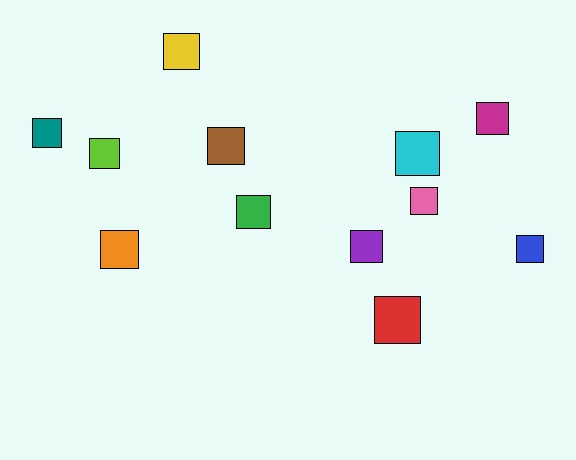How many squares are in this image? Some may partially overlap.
There are 12 squares.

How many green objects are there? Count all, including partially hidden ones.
There is 1 green object.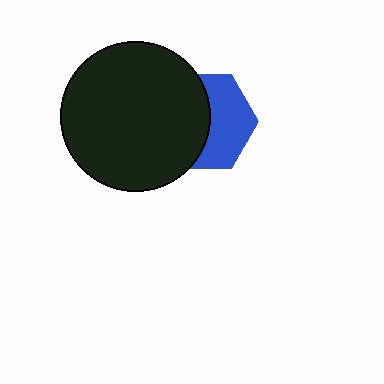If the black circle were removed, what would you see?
You would see the complete blue hexagon.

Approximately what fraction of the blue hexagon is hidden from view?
Roughly 51% of the blue hexagon is hidden behind the black circle.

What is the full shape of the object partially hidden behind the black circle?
The partially hidden object is a blue hexagon.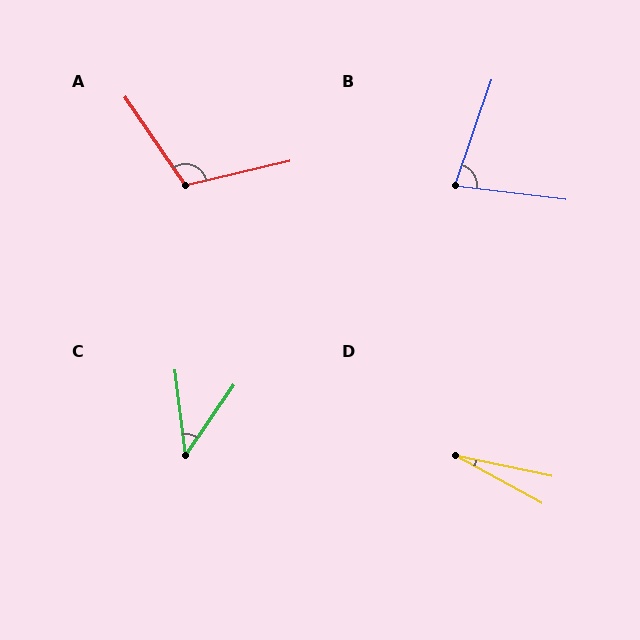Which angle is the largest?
A, at approximately 111 degrees.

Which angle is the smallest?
D, at approximately 16 degrees.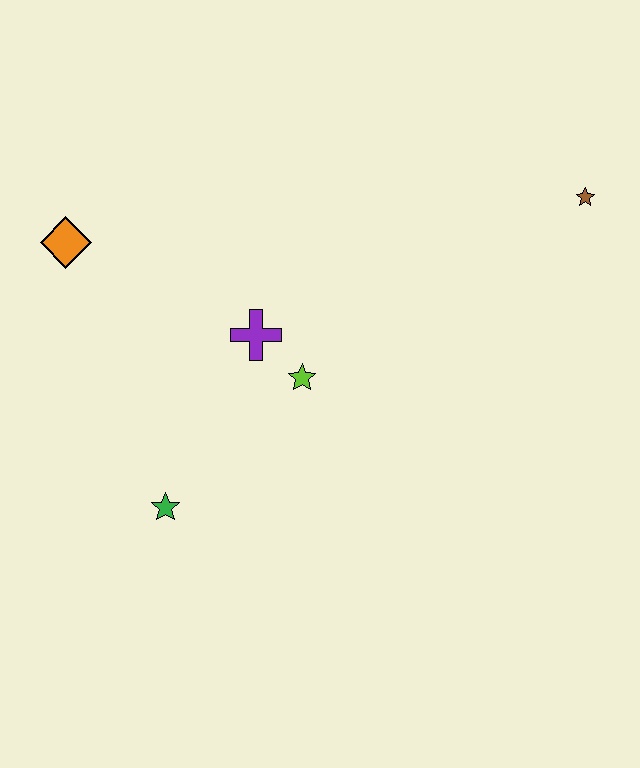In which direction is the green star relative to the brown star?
The green star is to the left of the brown star.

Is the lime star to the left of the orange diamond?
No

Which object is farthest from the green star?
The brown star is farthest from the green star.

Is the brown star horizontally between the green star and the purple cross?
No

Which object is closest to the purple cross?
The lime star is closest to the purple cross.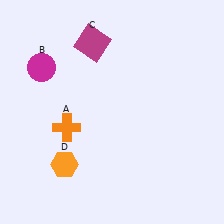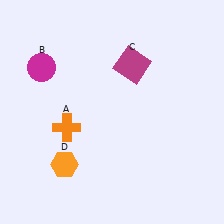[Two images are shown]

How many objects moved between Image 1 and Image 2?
1 object moved between the two images.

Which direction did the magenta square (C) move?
The magenta square (C) moved right.